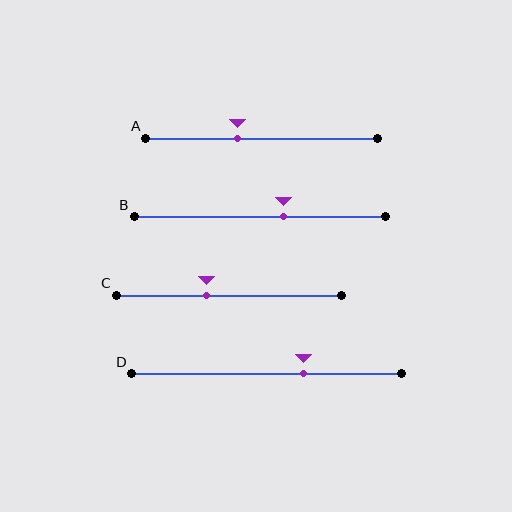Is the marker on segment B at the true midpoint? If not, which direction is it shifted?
No, the marker on segment B is shifted to the right by about 9% of the segment length.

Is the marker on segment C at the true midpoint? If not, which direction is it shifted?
No, the marker on segment C is shifted to the left by about 10% of the segment length.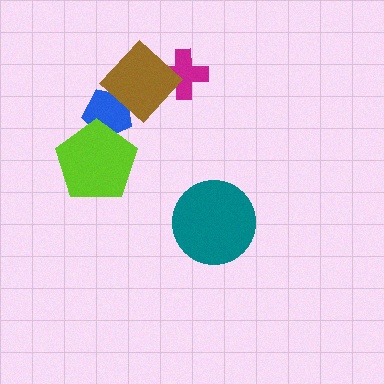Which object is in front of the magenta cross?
The brown diamond is in front of the magenta cross.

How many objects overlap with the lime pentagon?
1 object overlaps with the lime pentagon.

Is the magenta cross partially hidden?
Yes, it is partially covered by another shape.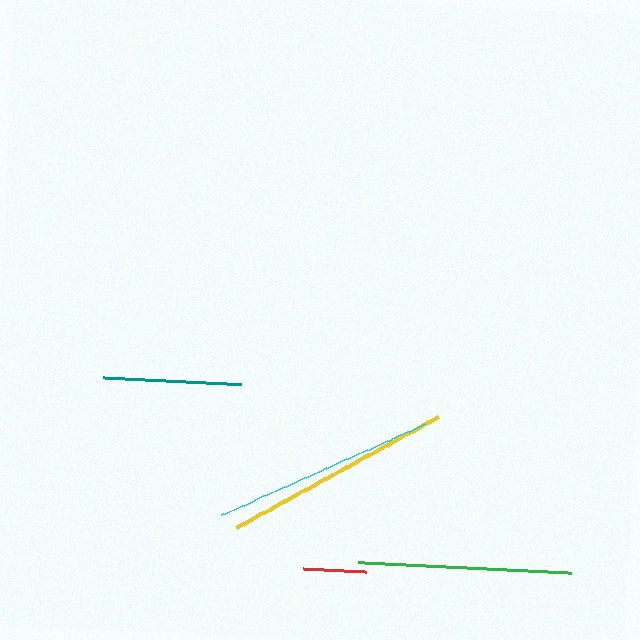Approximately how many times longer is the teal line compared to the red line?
The teal line is approximately 2.2 times the length of the red line.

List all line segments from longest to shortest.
From longest to shortest: yellow, cyan, green, teal, red.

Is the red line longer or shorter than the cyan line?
The cyan line is longer than the red line.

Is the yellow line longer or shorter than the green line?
The yellow line is longer than the green line.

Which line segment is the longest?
The yellow line is the longest at approximately 231 pixels.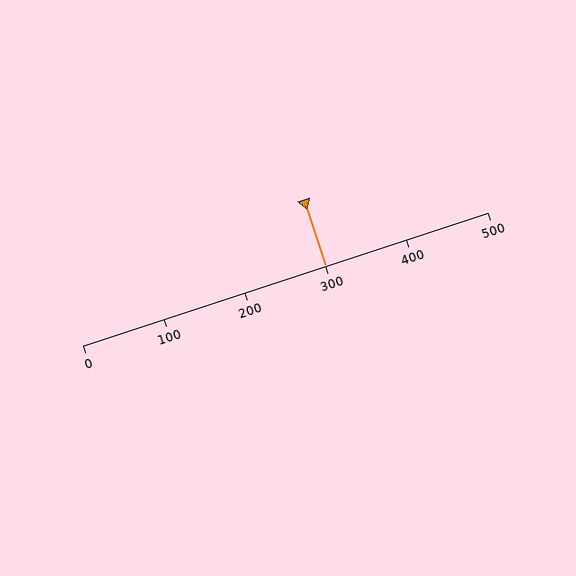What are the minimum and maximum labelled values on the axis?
The axis runs from 0 to 500.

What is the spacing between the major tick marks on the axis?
The major ticks are spaced 100 apart.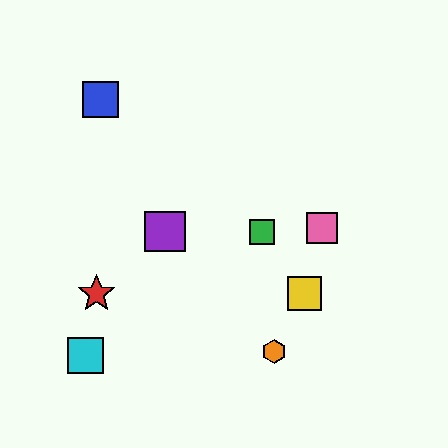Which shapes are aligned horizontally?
The red star, the yellow square are aligned horizontally.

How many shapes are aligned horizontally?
2 shapes (the red star, the yellow square) are aligned horizontally.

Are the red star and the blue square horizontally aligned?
No, the red star is at y≈294 and the blue square is at y≈99.